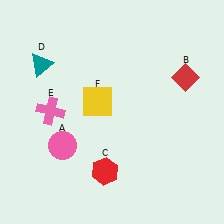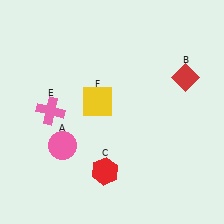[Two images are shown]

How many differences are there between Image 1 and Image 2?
There is 1 difference between the two images.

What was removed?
The teal triangle (D) was removed in Image 2.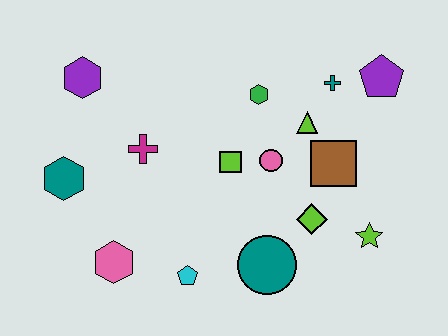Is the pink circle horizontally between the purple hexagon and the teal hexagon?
No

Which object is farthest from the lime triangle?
The teal hexagon is farthest from the lime triangle.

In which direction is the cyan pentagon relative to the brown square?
The cyan pentagon is to the left of the brown square.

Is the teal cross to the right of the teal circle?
Yes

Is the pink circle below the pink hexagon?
No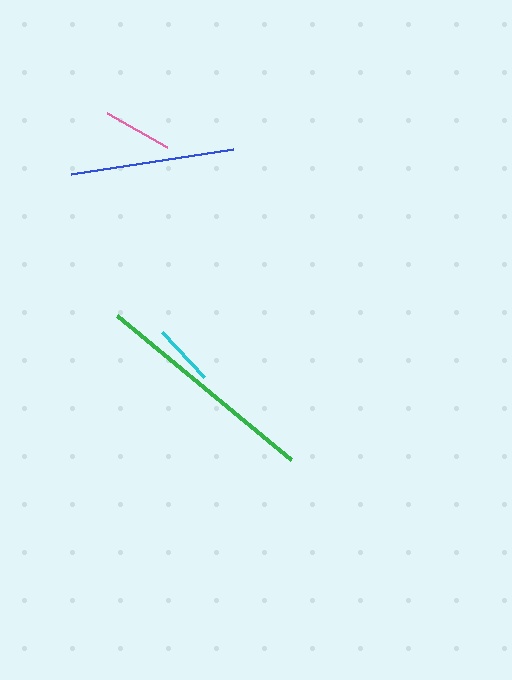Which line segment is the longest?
The green line is the longest at approximately 226 pixels.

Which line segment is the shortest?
The cyan line is the shortest at approximately 61 pixels.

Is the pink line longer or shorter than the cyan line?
The pink line is longer than the cyan line.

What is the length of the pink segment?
The pink segment is approximately 69 pixels long.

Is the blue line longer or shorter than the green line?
The green line is longer than the blue line.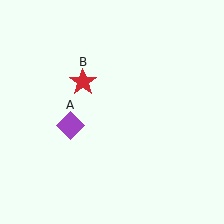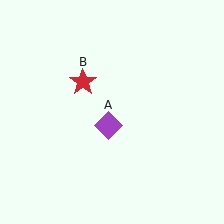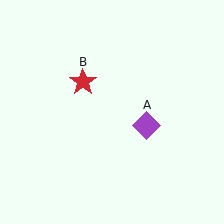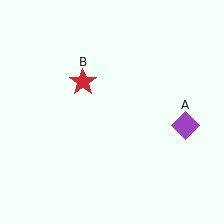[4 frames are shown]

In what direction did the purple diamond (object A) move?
The purple diamond (object A) moved right.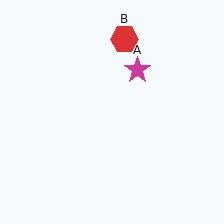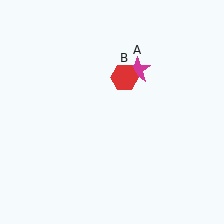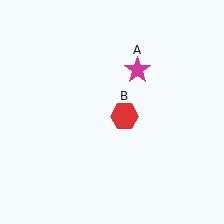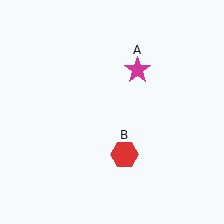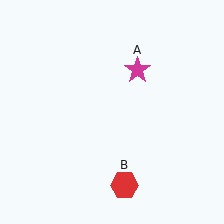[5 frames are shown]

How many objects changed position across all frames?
1 object changed position: red hexagon (object B).